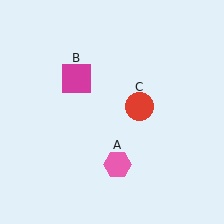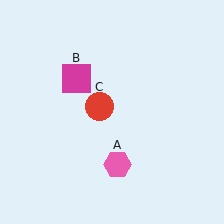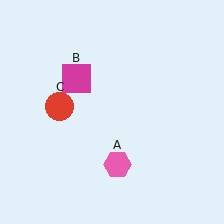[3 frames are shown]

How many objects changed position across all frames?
1 object changed position: red circle (object C).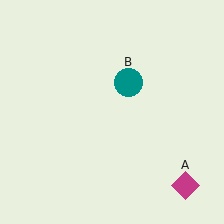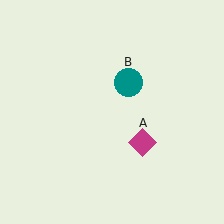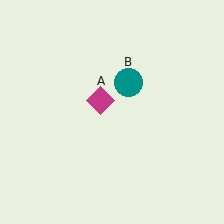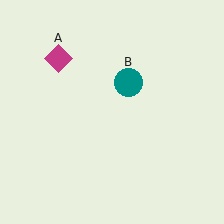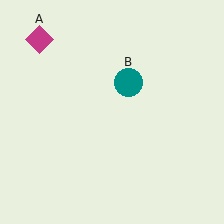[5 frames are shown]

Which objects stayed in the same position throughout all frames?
Teal circle (object B) remained stationary.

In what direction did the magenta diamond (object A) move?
The magenta diamond (object A) moved up and to the left.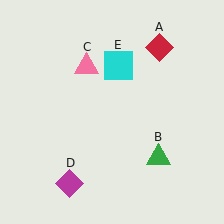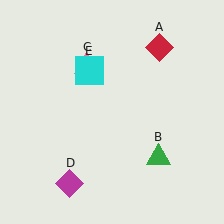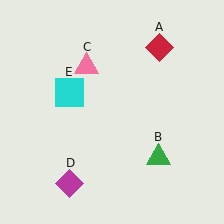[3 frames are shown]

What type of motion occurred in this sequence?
The cyan square (object E) rotated counterclockwise around the center of the scene.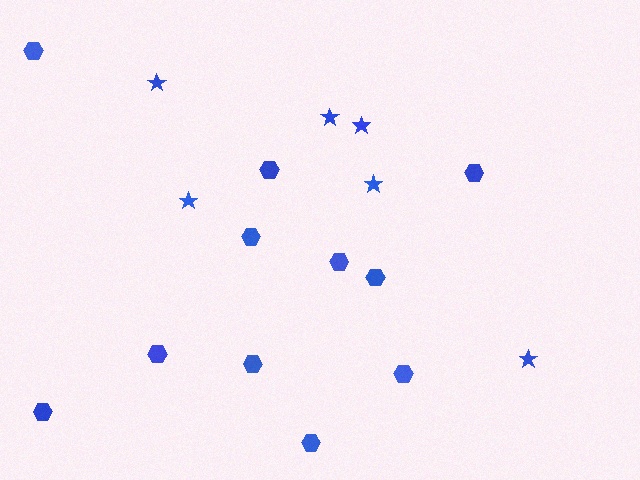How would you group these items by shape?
There are 2 groups: one group of stars (6) and one group of hexagons (11).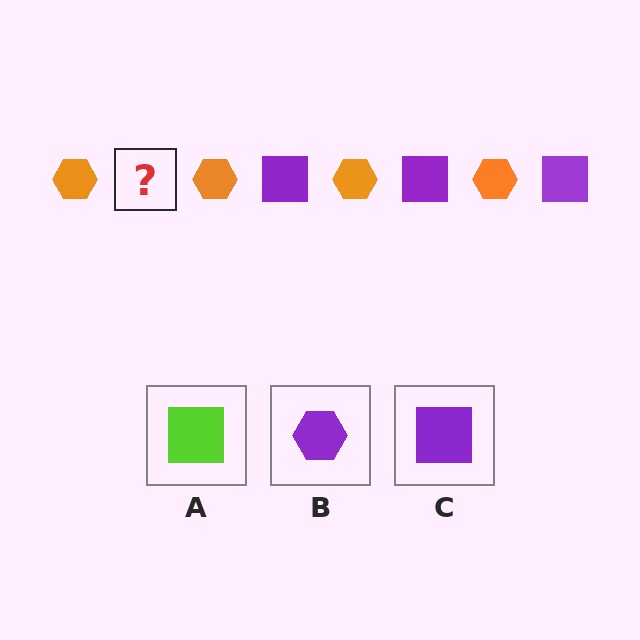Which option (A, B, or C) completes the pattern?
C.